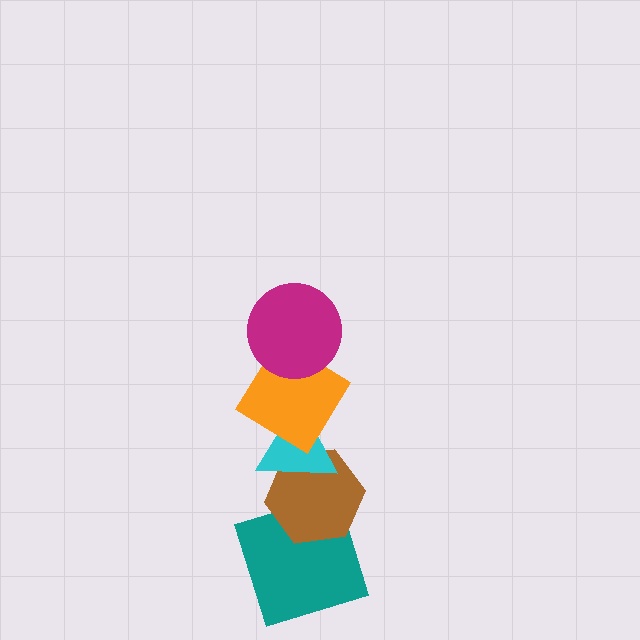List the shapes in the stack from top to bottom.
From top to bottom: the magenta circle, the orange diamond, the cyan triangle, the brown hexagon, the teal square.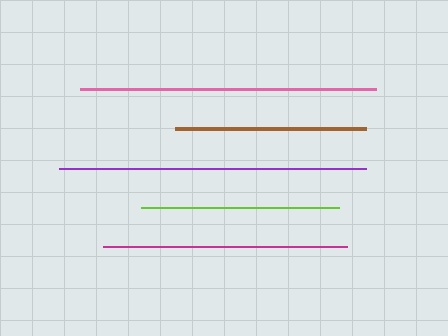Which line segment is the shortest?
The brown line is the shortest at approximately 192 pixels.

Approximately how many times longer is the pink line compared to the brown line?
The pink line is approximately 1.5 times the length of the brown line.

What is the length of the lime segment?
The lime segment is approximately 198 pixels long.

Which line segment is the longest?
The purple line is the longest at approximately 307 pixels.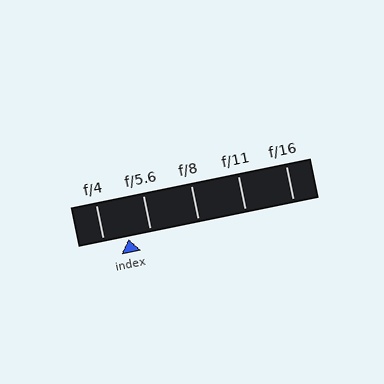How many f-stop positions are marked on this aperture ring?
There are 5 f-stop positions marked.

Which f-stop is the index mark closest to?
The index mark is closest to f/5.6.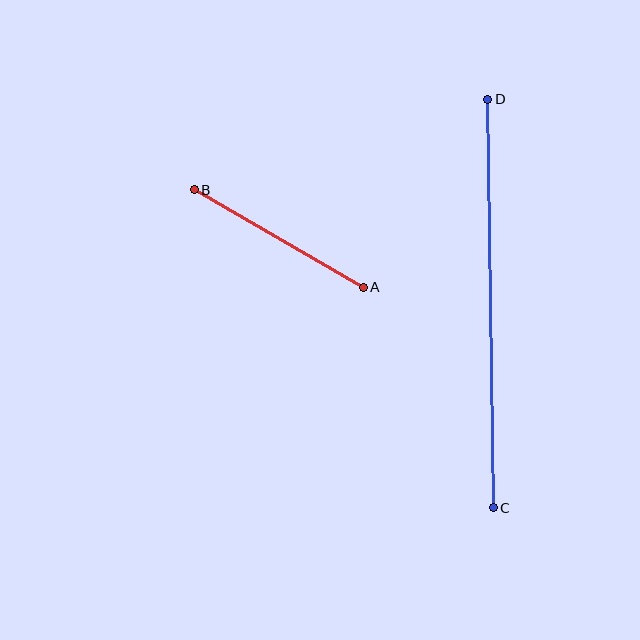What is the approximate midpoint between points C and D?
The midpoint is at approximately (490, 304) pixels.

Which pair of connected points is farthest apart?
Points C and D are farthest apart.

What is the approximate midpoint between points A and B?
The midpoint is at approximately (279, 239) pixels.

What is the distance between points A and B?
The distance is approximately 195 pixels.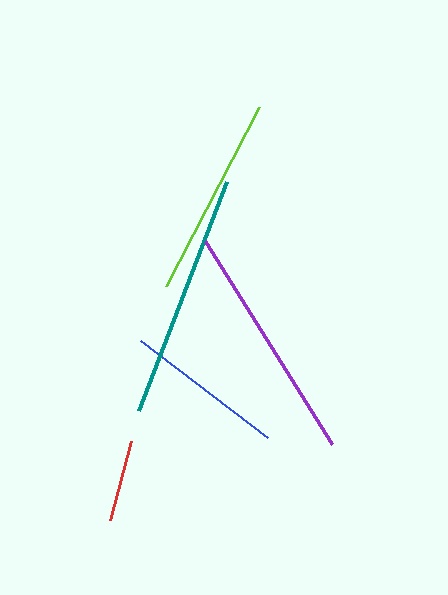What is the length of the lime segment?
The lime segment is approximately 202 pixels long.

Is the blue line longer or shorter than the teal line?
The teal line is longer than the blue line.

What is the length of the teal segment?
The teal segment is approximately 245 pixels long.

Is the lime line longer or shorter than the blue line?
The lime line is longer than the blue line.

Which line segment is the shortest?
The red line is the shortest at approximately 82 pixels.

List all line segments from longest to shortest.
From longest to shortest: teal, purple, lime, blue, red.